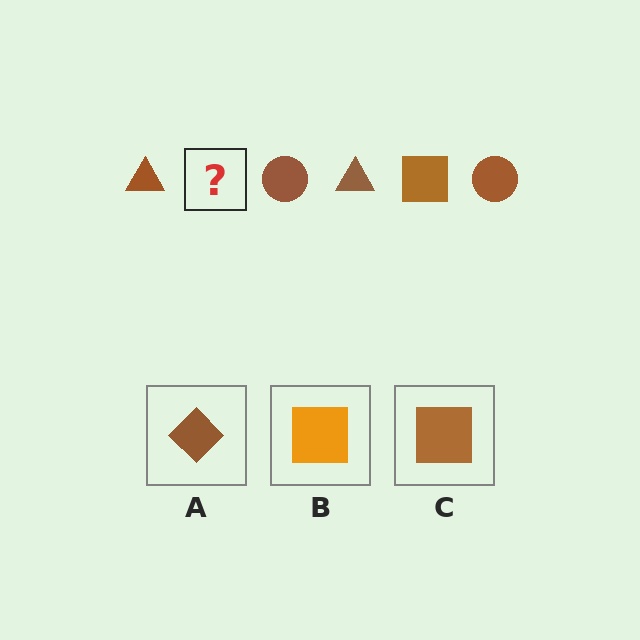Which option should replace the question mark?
Option C.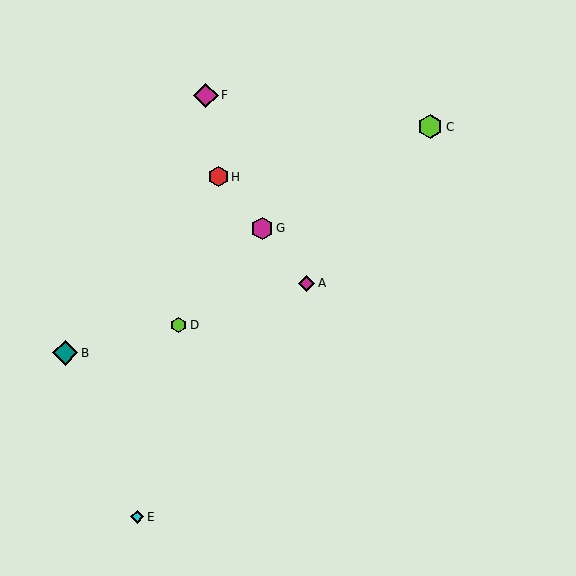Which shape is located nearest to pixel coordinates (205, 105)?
The magenta diamond (labeled F) at (206, 95) is nearest to that location.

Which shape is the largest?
The teal diamond (labeled B) is the largest.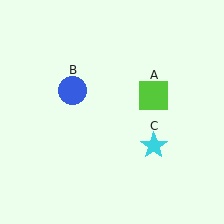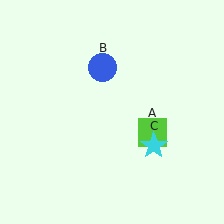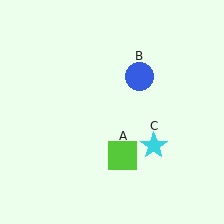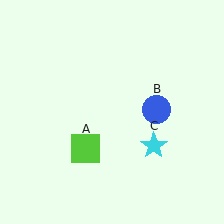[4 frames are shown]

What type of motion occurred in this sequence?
The lime square (object A), blue circle (object B) rotated clockwise around the center of the scene.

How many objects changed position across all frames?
2 objects changed position: lime square (object A), blue circle (object B).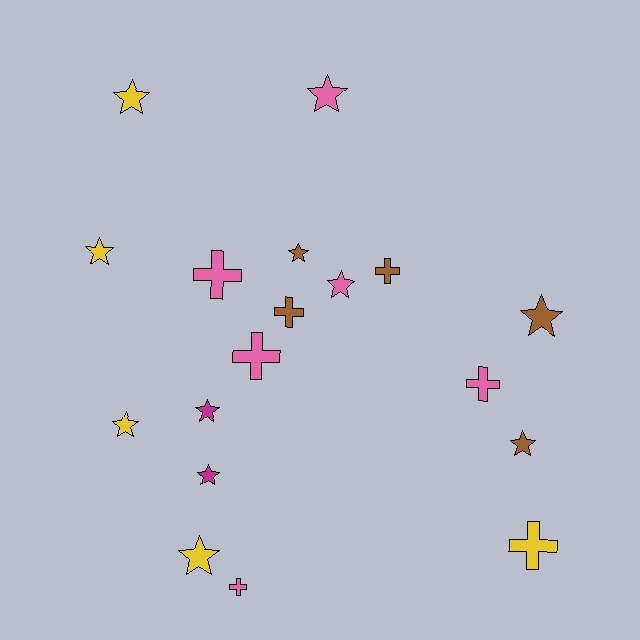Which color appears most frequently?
Pink, with 6 objects.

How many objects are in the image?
There are 18 objects.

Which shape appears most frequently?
Star, with 11 objects.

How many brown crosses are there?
There are 2 brown crosses.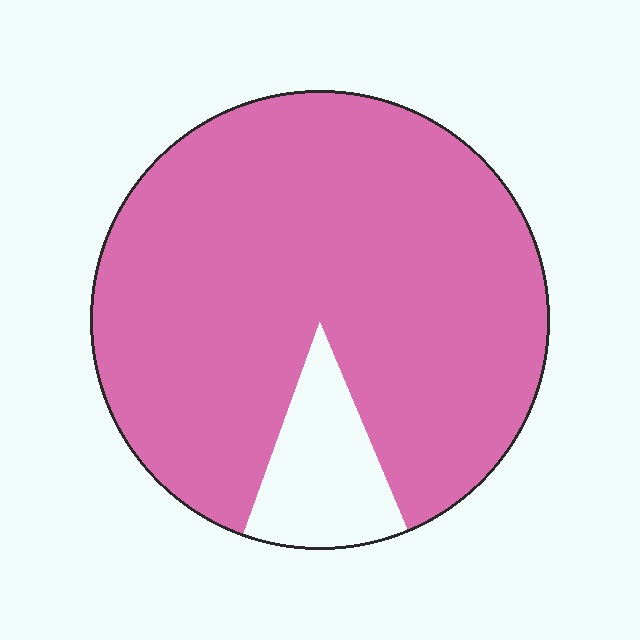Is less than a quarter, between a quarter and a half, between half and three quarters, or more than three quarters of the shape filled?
More than three quarters.